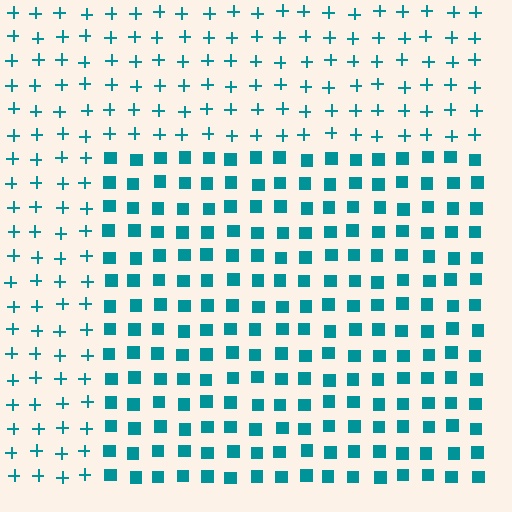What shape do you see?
I see a rectangle.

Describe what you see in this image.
The image is filled with small teal elements arranged in a uniform grid. A rectangle-shaped region contains squares, while the surrounding area contains plus signs. The boundary is defined purely by the change in element shape.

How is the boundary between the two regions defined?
The boundary is defined by a change in element shape: squares inside vs. plus signs outside. All elements share the same color and spacing.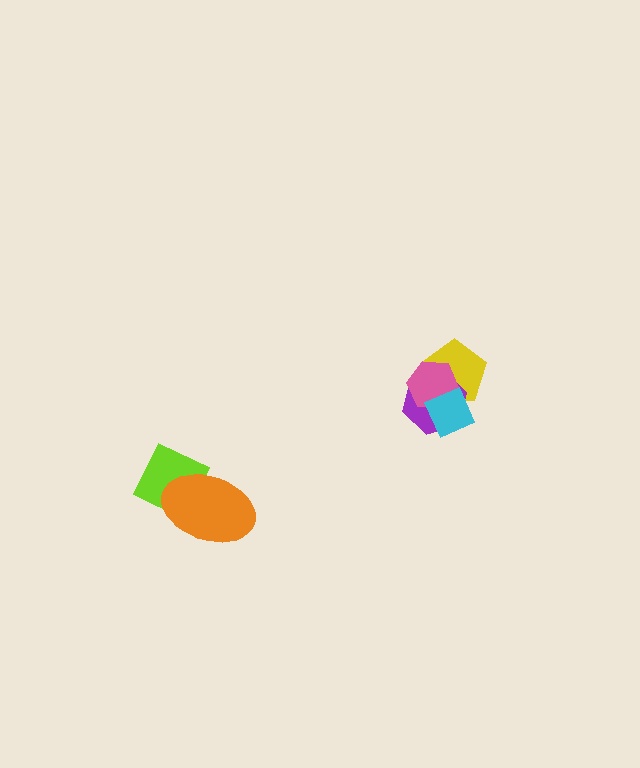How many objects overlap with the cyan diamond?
3 objects overlap with the cyan diamond.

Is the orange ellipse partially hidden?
No, no other shape covers it.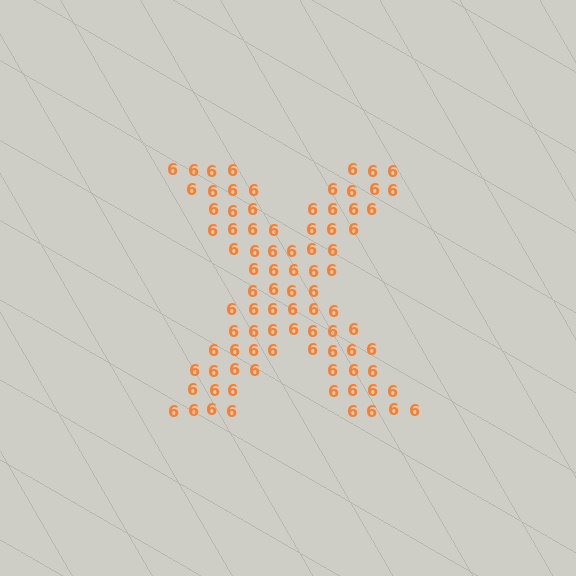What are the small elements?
The small elements are digit 6's.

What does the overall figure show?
The overall figure shows the letter X.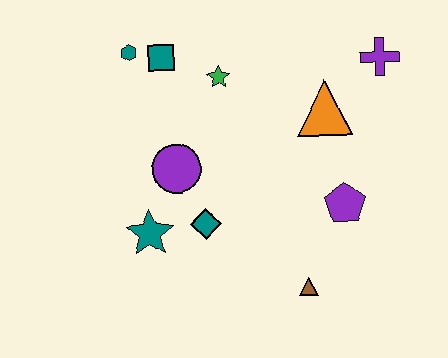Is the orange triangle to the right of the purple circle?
Yes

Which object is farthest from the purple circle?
The purple cross is farthest from the purple circle.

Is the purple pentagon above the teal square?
No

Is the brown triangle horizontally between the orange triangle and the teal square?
Yes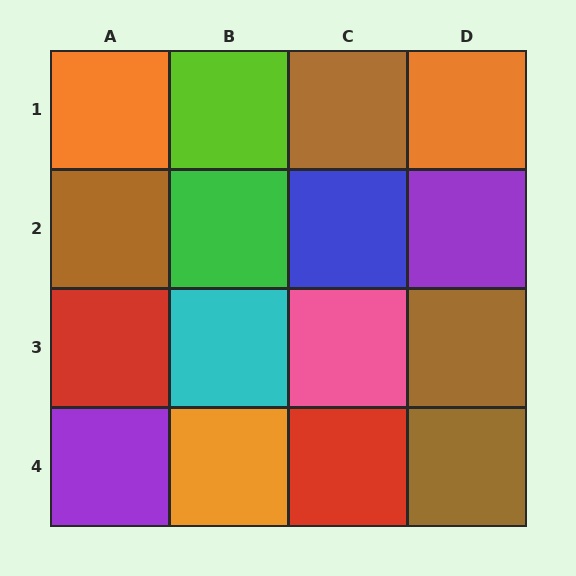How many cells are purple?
2 cells are purple.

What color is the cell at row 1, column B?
Lime.